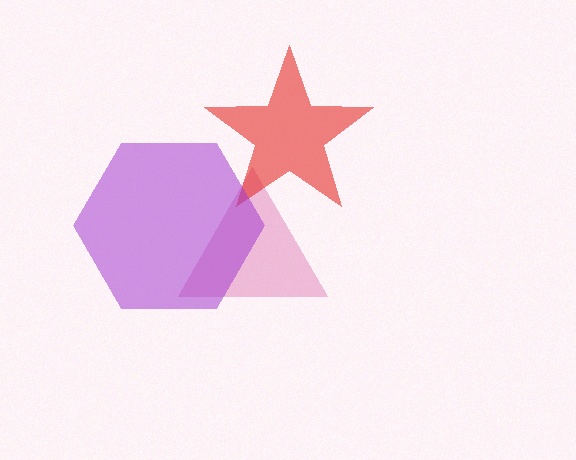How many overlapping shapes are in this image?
There are 3 overlapping shapes in the image.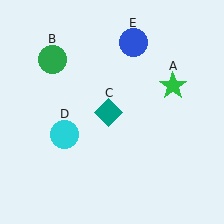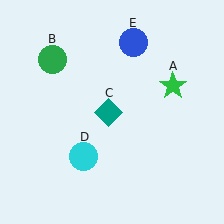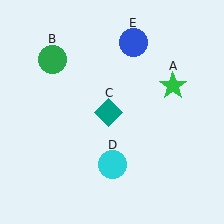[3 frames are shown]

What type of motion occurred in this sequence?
The cyan circle (object D) rotated counterclockwise around the center of the scene.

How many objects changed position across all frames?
1 object changed position: cyan circle (object D).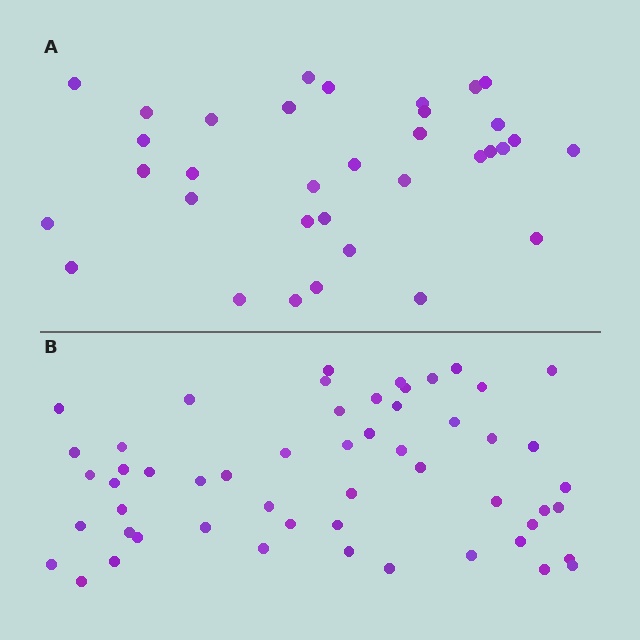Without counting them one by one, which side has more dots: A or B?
Region B (the bottom region) has more dots.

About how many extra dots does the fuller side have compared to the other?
Region B has approximately 20 more dots than region A.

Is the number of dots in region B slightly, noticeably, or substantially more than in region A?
Region B has substantially more. The ratio is roughly 1.6 to 1.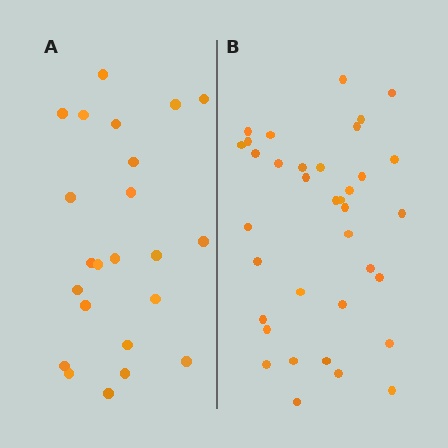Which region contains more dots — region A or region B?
Region B (the right region) has more dots.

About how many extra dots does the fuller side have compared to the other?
Region B has approximately 15 more dots than region A.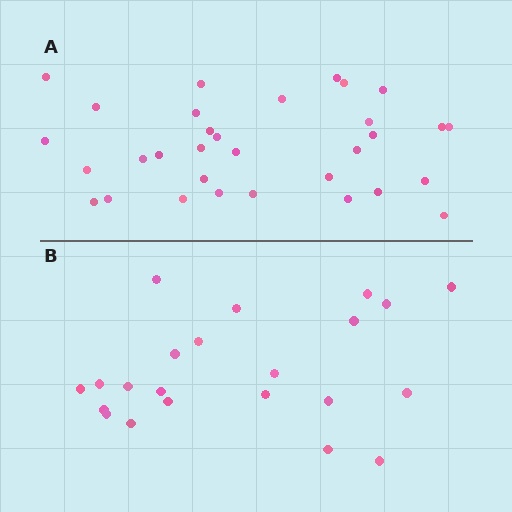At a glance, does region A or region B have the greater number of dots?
Region A (the top region) has more dots.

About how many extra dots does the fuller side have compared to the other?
Region A has roughly 10 or so more dots than region B.